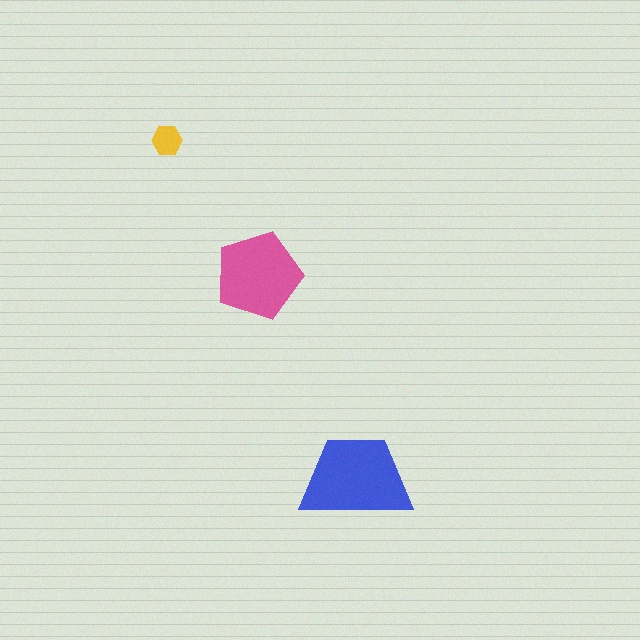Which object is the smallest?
The yellow hexagon.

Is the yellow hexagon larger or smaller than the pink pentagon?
Smaller.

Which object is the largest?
The blue trapezoid.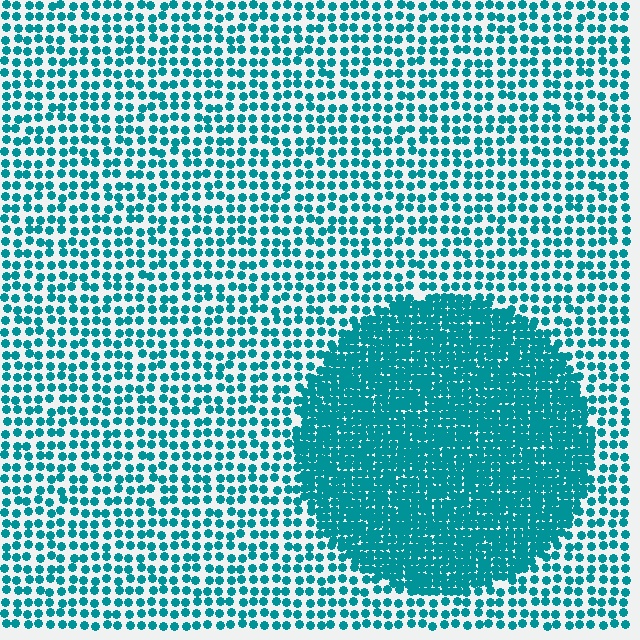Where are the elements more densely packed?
The elements are more densely packed inside the circle boundary.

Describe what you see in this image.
The image contains small teal elements arranged at two different densities. A circle-shaped region is visible where the elements are more densely packed than the surrounding area.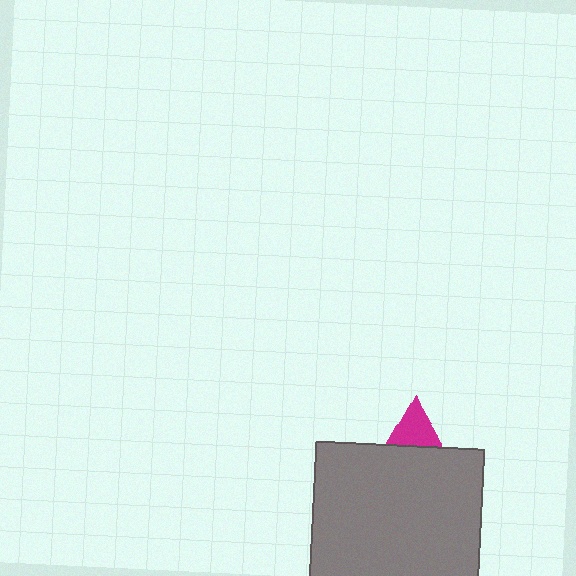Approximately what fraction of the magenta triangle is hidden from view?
Roughly 67% of the magenta triangle is hidden behind the gray rectangle.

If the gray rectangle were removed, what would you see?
You would see the complete magenta triangle.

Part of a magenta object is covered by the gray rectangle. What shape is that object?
It is a triangle.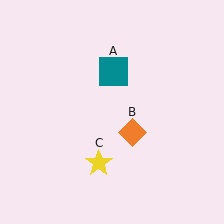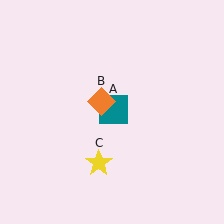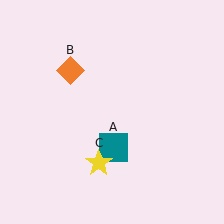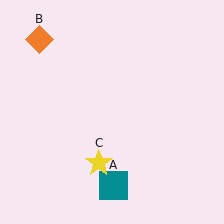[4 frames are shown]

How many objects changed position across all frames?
2 objects changed position: teal square (object A), orange diamond (object B).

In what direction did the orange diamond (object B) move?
The orange diamond (object B) moved up and to the left.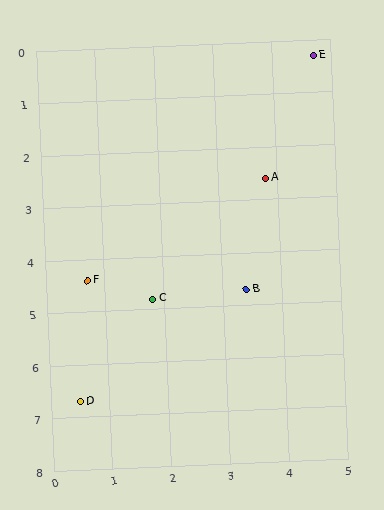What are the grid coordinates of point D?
Point D is at approximately (0.5, 6.7).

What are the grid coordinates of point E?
Point E is at approximately (4.7, 0.3).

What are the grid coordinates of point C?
Point C is at approximately (1.8, 4.8).